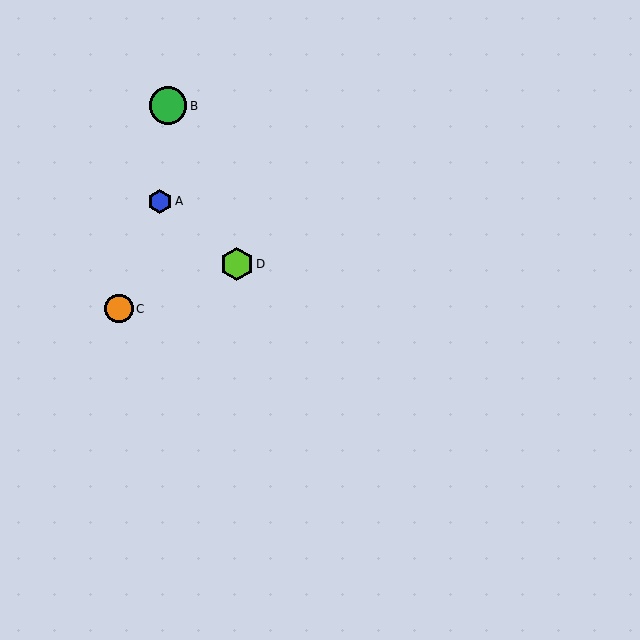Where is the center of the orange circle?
The center of the orange circle is at (119, 309).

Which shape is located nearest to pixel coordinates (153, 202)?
The blue hexagon (labeled A) at (160, 201) is nearest to that location.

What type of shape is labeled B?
Shape B is a green circle.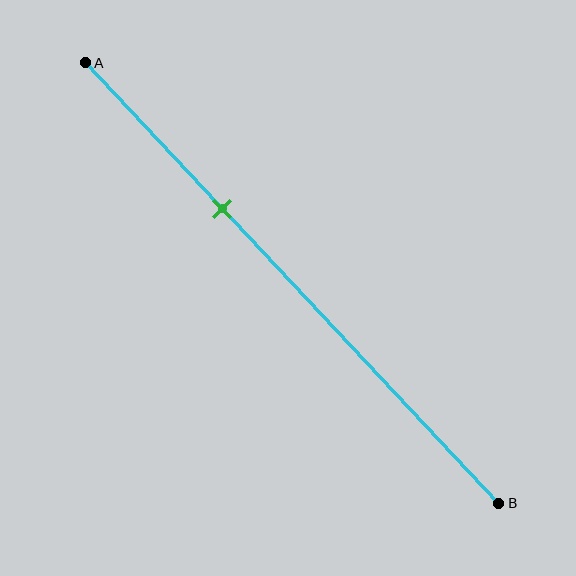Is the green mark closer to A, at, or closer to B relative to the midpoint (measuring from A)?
The green mark is closer to point A than the midpoint of segment AB.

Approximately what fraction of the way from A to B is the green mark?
The green mark is approximately 35% of the way from A to B.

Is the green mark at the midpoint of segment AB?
No, the mark is at about 35% from A, not at the 50% midpoint.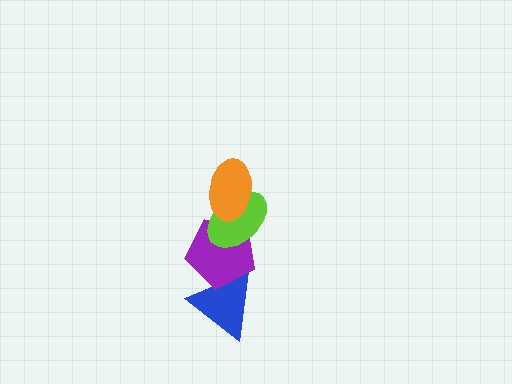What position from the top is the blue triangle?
The blue triangle is 4th from the top.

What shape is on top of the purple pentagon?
The lime ellipse is on top of the purple pentagon.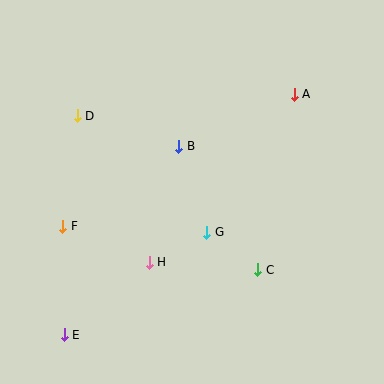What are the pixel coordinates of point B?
Point B is at (178, 146).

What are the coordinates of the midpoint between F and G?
The midpoint between F and G is at (135, 229).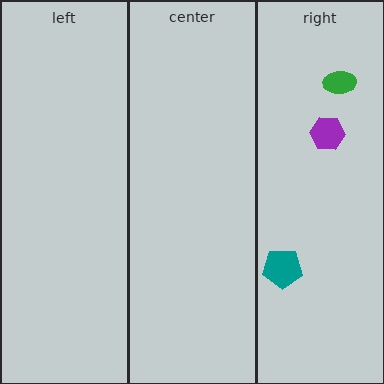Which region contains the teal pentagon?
The right region.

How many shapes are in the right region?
3.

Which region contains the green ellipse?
The right region.